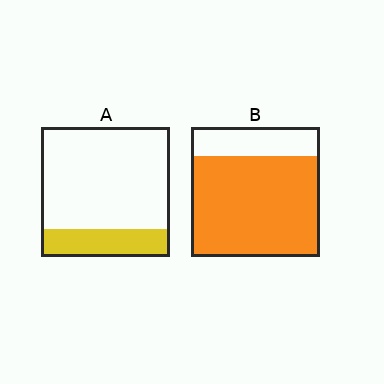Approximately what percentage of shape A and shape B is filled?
A is approximately 20% and B is approximately 80%.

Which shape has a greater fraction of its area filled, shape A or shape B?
Shape B.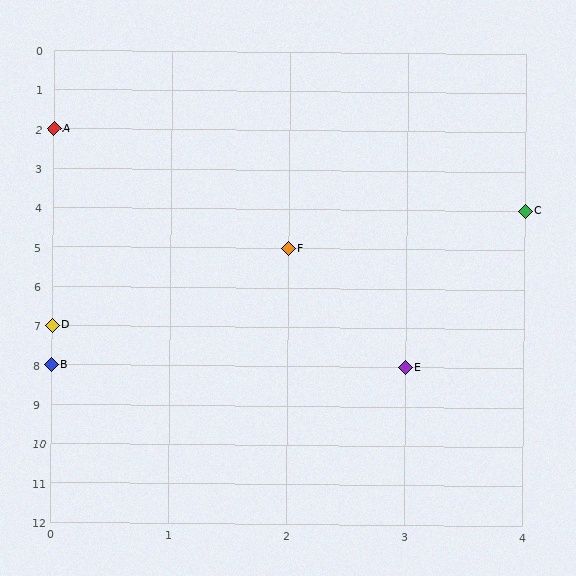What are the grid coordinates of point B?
Point B is at grid coordinates (0, 8).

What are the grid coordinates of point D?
Point D is at grid coordinates (0, 7).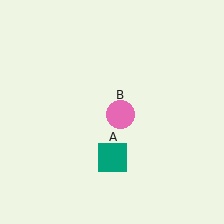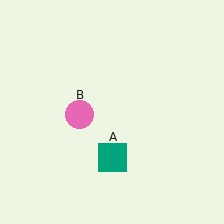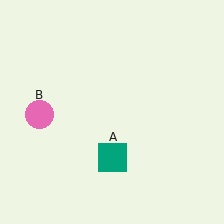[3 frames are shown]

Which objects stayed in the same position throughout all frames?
Teal square (object A) remained stationary.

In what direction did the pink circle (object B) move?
The pink circle (object B) moved left.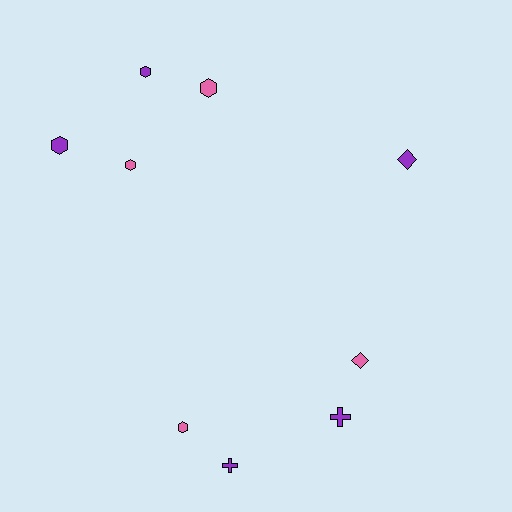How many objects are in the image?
There are 9 objects.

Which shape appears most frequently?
Hexagon, with 5 objects.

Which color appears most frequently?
Purple, with 5 objects.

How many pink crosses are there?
There are no pink crosses.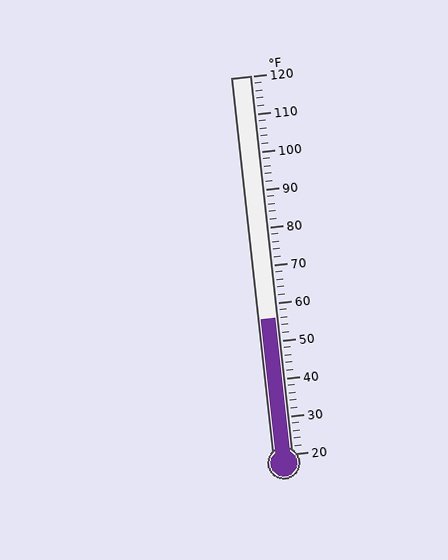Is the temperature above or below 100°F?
The temperature is below 100°F.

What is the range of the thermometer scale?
The thermometer scale ranges from 20°F to 120°F.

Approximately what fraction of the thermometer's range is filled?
The thermometer is filled to approximately 35% of its range.